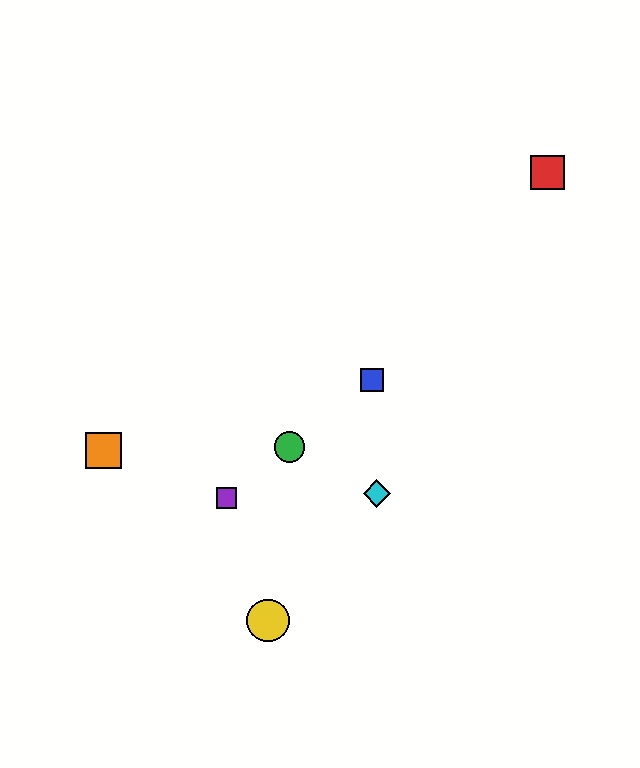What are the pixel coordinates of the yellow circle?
The yellow circle is at (268, 621).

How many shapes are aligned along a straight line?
3 shapes (the blue square, the green circle, the purple square) are aligned along a straight line.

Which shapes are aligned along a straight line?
The blue square, the green circle, the purple square are aligned along a straight line.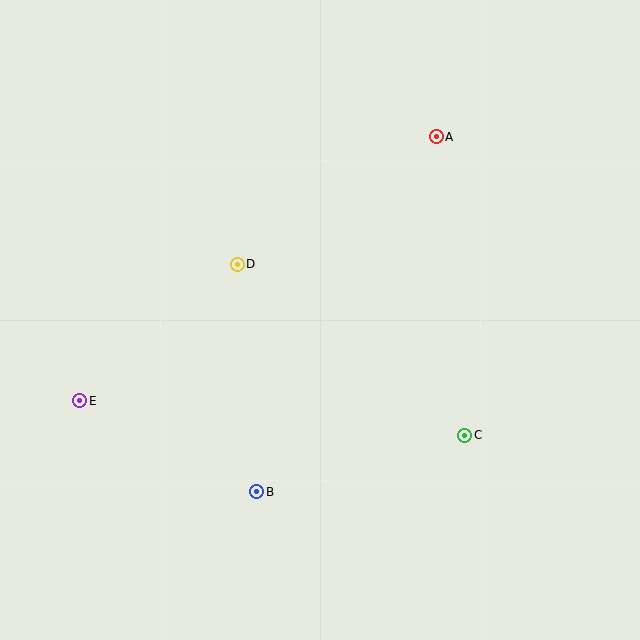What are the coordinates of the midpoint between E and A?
The midpoint between E and A is at (258, 269).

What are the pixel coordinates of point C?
Point C is at (465, 435).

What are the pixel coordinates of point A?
Point A is at (436, 137).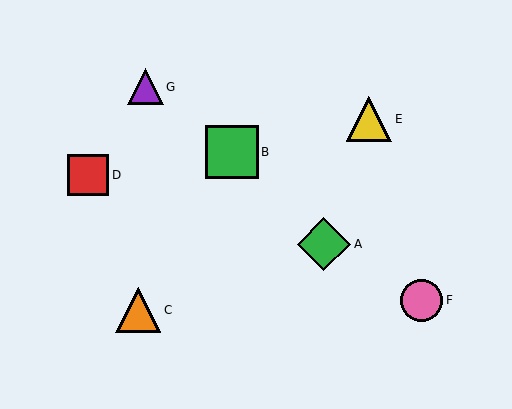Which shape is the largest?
The green diamond (labeled A) is the largest.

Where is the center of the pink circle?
The center of the pink circle is at (422, 300).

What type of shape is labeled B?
Shape B is a green square.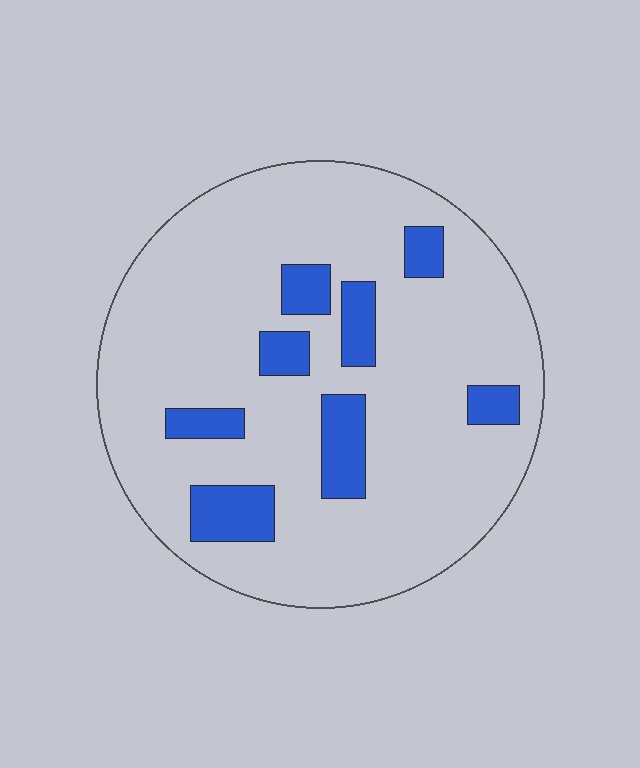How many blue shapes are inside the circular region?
8.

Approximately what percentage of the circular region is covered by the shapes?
Approximately 15%.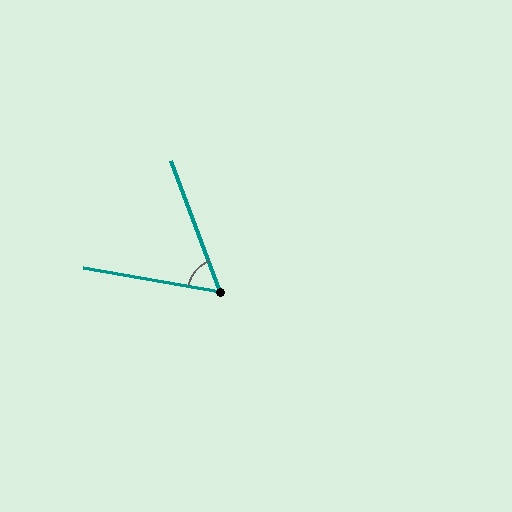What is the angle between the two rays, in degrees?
Approximately 60 degrees.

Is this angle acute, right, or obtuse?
It is acute.